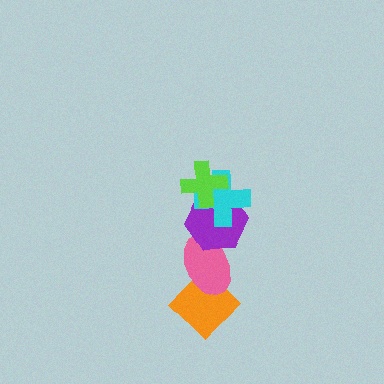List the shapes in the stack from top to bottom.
From top to bottom: the lime cross, the cyan cross, the purple hexagon, the pink ellipse, the orange diamond.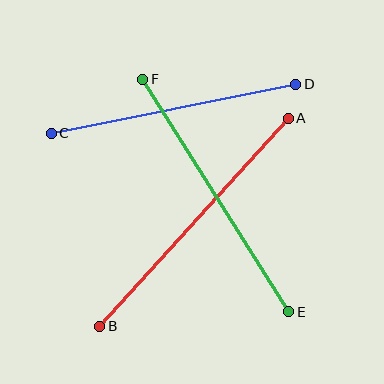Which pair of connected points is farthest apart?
Points A and B are farthest apart.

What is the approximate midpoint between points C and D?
The midpoint is at approximately (174, 109) pixels.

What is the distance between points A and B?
The distance is approximately 280 pixels.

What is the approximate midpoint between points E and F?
The midpoint is at approximately (216, 196) pixels.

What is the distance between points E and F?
The distance is approximately 274 pixels.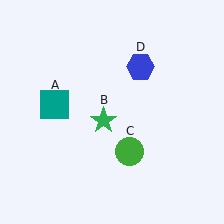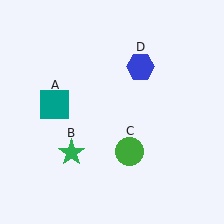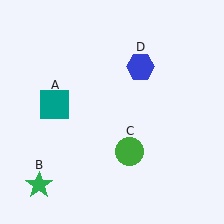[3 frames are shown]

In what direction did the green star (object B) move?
The green star (object B) moved down and to the left.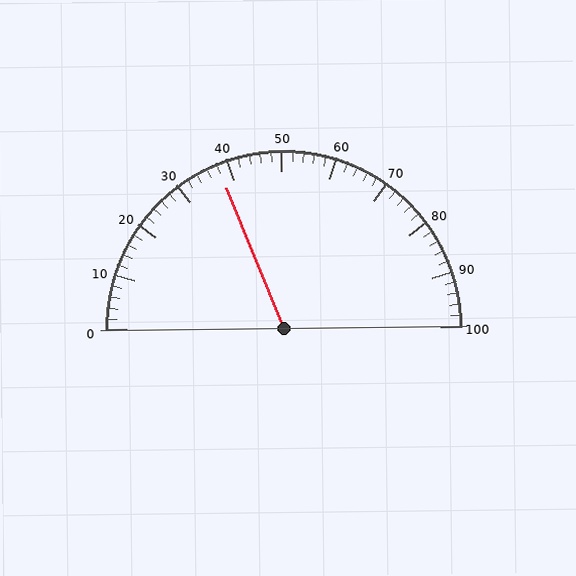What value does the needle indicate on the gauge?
The needle indicates approximately 38.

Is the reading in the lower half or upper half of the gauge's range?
The reading is in the lower half of the range (0 to 100).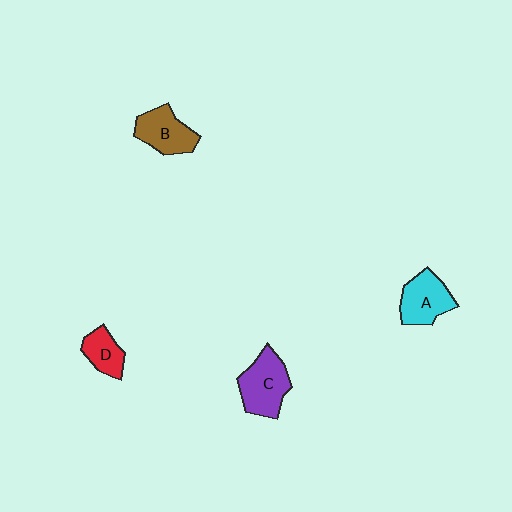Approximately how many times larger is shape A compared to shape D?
Approximately 1.5 times.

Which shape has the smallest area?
Shape D (red).